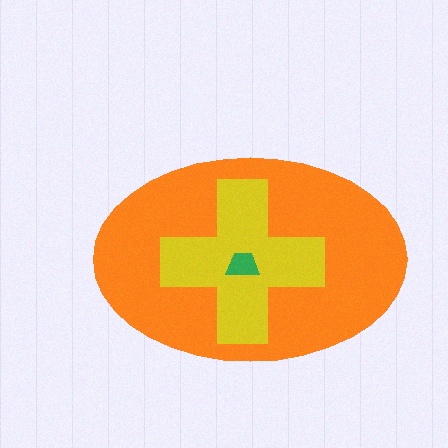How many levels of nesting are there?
3.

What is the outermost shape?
The orange ellipse.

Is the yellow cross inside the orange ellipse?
Yes.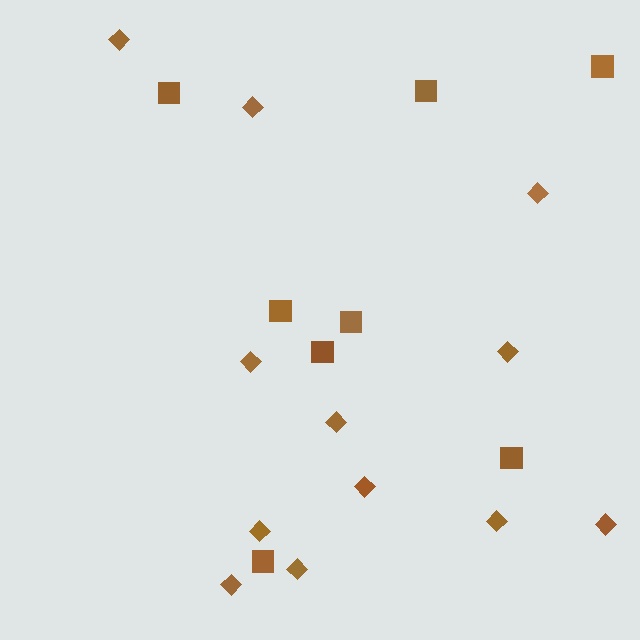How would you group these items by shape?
There are 2 groups: one group of diamonds (12) and one group of squares (8).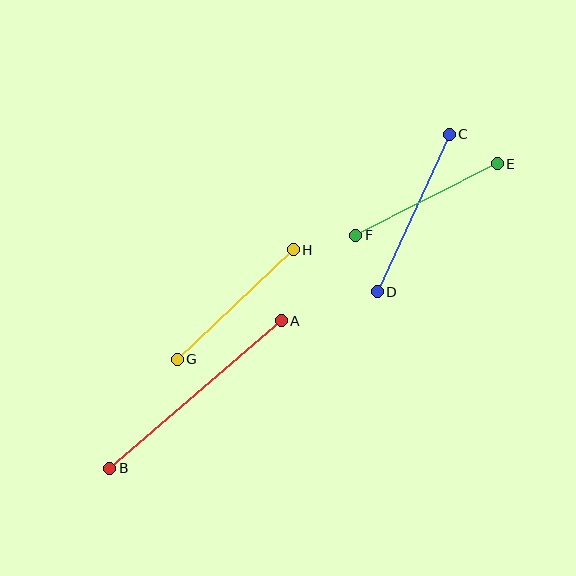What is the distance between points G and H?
The distance is approximately 160 pixels.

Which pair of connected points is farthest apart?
Points A and B are farthest apart.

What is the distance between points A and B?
The distance is approximately 226 pixels.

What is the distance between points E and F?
The distance is approximately 158 pixels.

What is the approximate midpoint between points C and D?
The midpoint is at approximately (413, 213) pixels.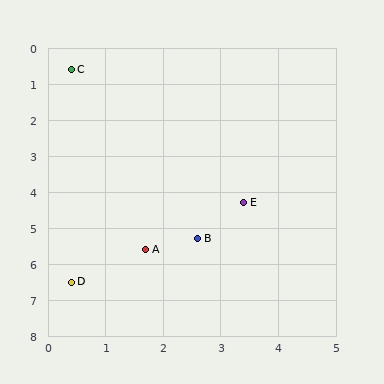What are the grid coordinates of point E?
Point E is at approximately (3.4, 4.3).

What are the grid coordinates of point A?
Point A is at approximately (1.7, 5.6).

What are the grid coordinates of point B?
Point B is at approximately (2.6, 5.3).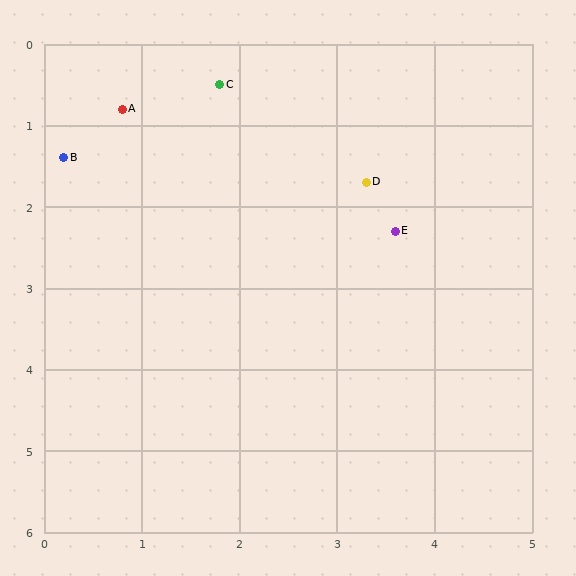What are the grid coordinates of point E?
Point E is at approximately (3.6, 2.3).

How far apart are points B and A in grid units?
Points B and A are about 0.8 grid units apart.